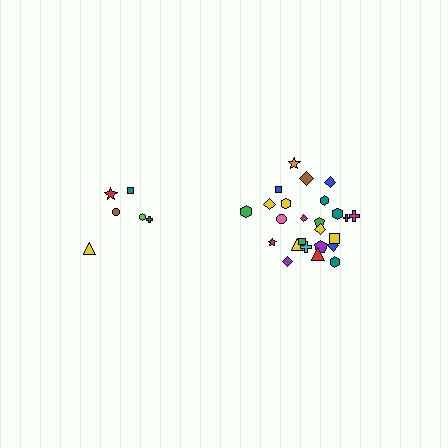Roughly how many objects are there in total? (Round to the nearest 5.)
Roughly 30 objects in total.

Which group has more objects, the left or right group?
The right group.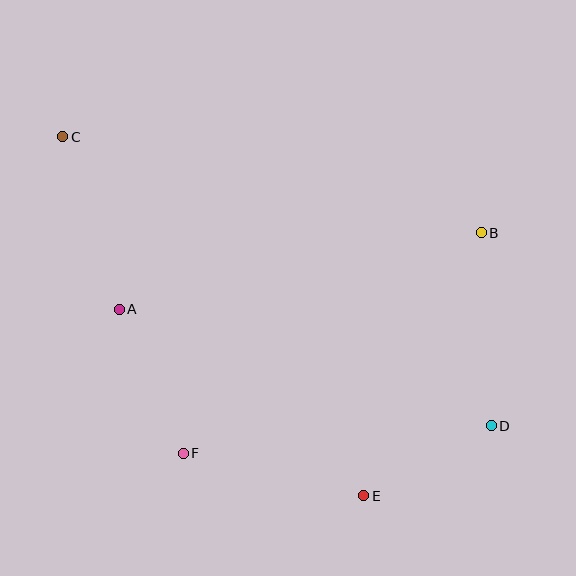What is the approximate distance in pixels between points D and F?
The distance between D and F is approximately 309 pixels.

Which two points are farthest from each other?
Points C and D are farthest from each other.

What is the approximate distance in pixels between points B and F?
The distance between B and F is approximately 371 pixels.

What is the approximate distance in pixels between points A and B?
The distance between A and B is approximately 370 pixels.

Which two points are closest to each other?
Points D and E are closest to each other.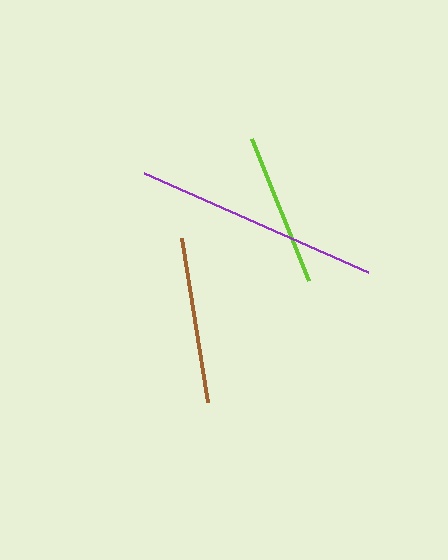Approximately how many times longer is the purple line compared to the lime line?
The purple line is approximately 1.6 times the length of the lime line.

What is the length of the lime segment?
The lime segment is approximately 153 pixels long.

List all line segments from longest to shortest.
From longest to shortest: purple, brown, lime.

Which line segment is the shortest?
The lime line is the shortest at approximately 153 pixels.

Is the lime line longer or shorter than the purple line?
The purple line is longer than the lime line.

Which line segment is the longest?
The purple line is the longest at approximately 245 pixels.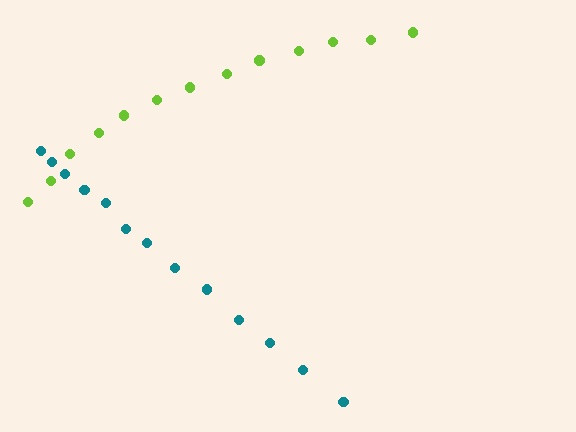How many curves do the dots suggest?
There are 2 distinct paths.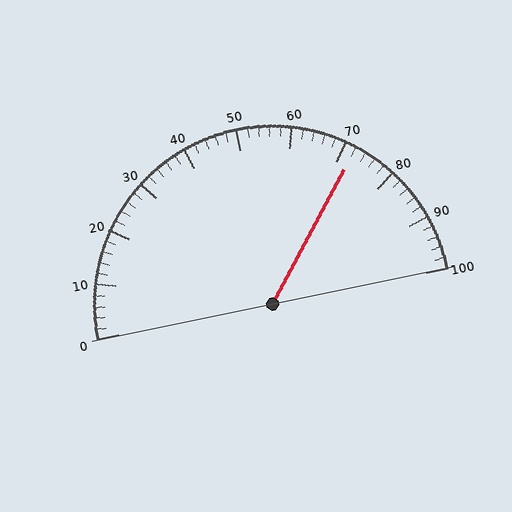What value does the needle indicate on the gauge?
The needle indicates approximately 72.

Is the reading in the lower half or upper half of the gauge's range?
The reading is in the upper half of the range (0 to 100).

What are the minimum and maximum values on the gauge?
The gauge ranges from 0 to 100.